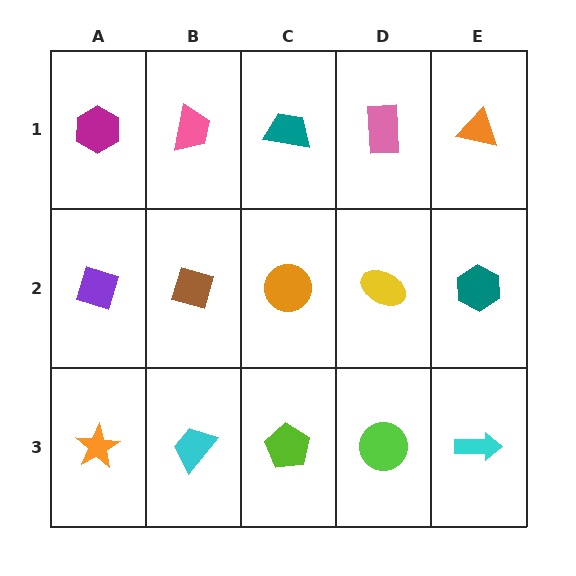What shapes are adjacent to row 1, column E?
A teal hexagon (row 2, column E), a pink rectangle (row 1, column D).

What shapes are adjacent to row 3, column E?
A teal hexagon (row 2, column E), a lime circle (row 3, column D).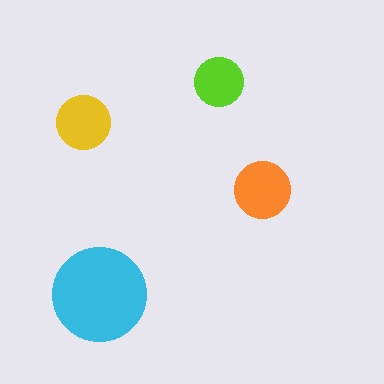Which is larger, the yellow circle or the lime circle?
The yellow one.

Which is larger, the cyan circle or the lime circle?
The cyan one.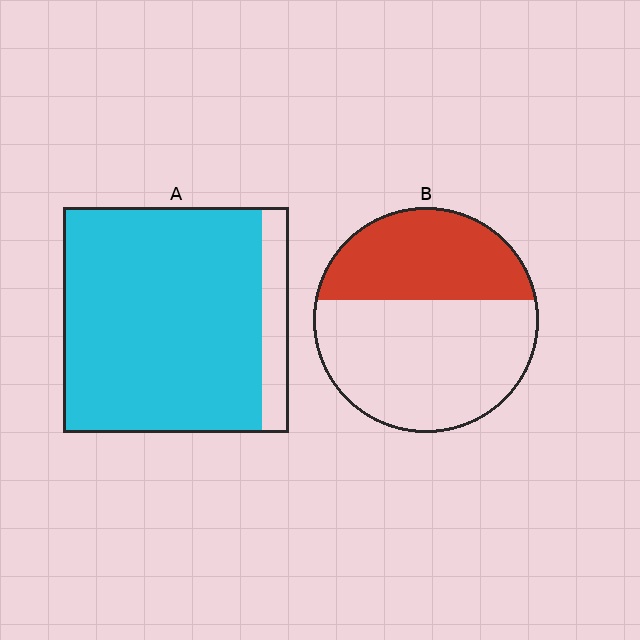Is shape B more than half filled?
No.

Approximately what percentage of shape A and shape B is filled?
A is approximately 90% and B is approximately 40%.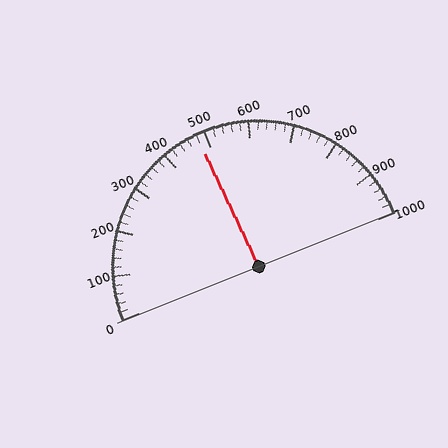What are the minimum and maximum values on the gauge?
The gauge ranges from 0 to 1000.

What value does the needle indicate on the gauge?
The needle indicates approximately 480.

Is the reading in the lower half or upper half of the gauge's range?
The reading is in the lower half of the range (0 to 1000).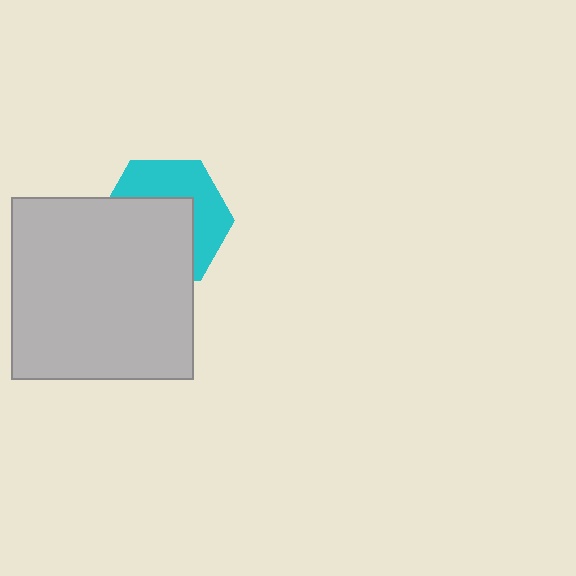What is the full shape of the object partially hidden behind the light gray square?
The partially hidden object is a cyan hexagon.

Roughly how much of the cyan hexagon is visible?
About half of it is visible (roughly 45%).